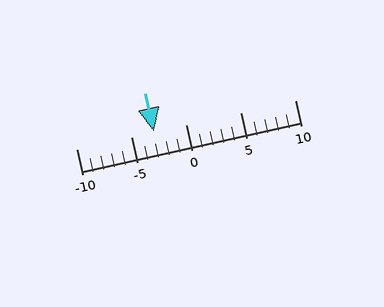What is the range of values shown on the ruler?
The ruler shows values from -10 to 10.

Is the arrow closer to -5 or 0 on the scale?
The arrow is closer to -5.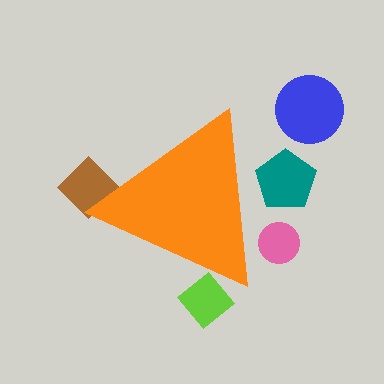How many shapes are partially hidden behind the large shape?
4 shapes are partially hidden.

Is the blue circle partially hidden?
No, the blue circle is fully visible.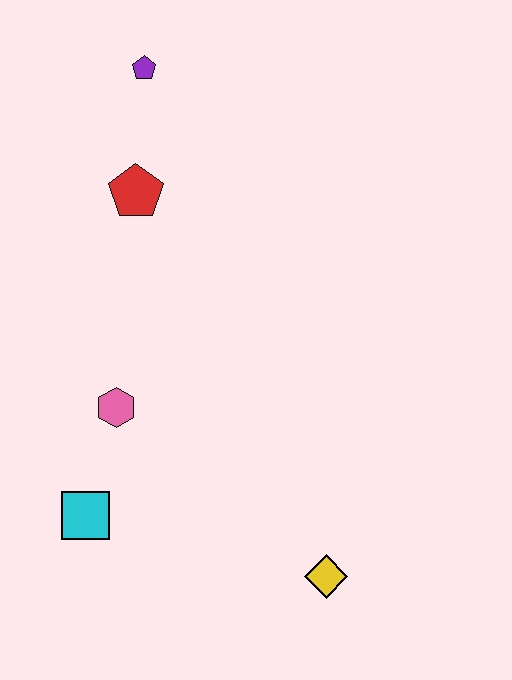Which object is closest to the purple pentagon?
The red pentagon is closest to the purple pentagon.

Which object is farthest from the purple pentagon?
The yellow diamond is farthest from the purple pentagon.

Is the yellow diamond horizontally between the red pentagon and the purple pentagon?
No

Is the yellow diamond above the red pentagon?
No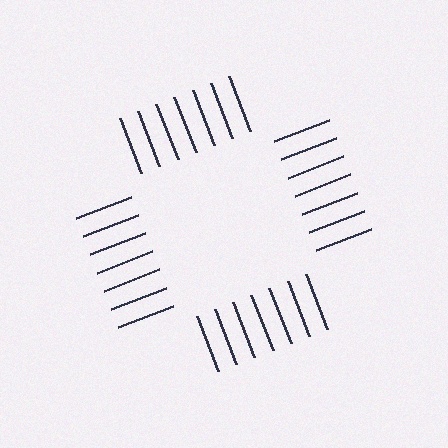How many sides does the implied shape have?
4 sides — the line-ends trace a square.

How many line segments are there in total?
28 — 7 along each of the 4 edges.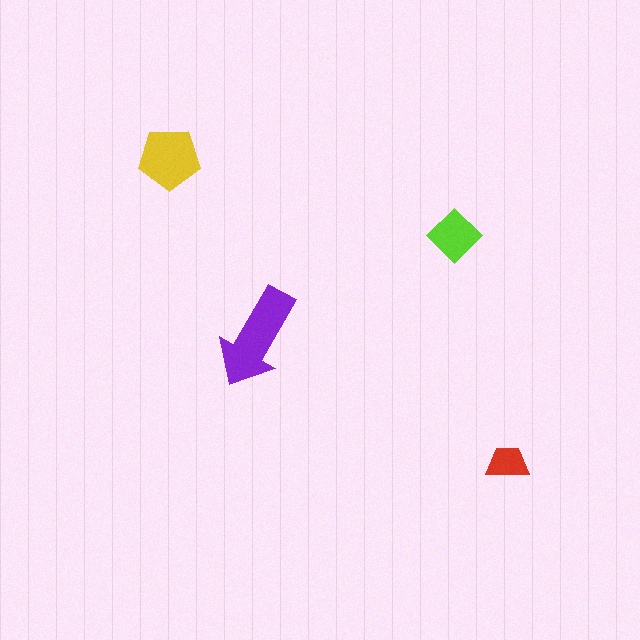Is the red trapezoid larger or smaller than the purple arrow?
Smaller.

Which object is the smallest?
The red trapezoid.